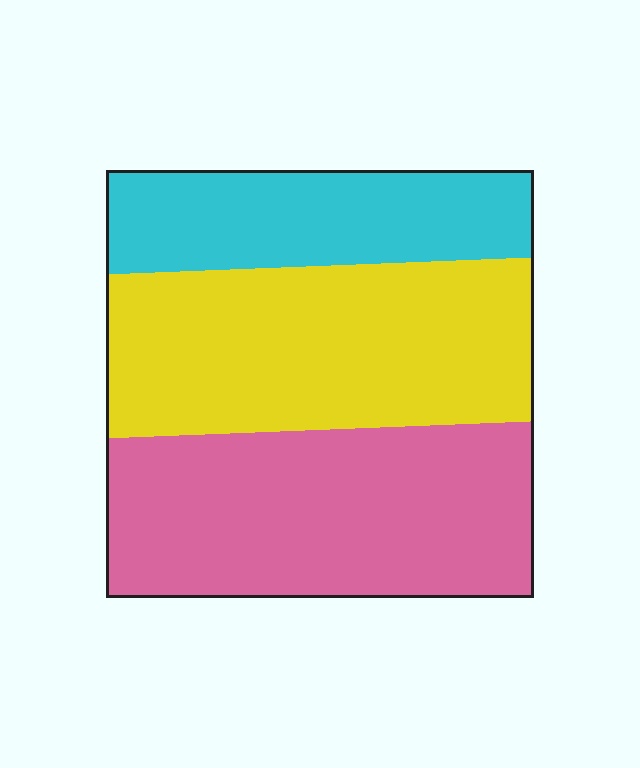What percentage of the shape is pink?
Pink covers 39% of the shape.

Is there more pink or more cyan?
Pink.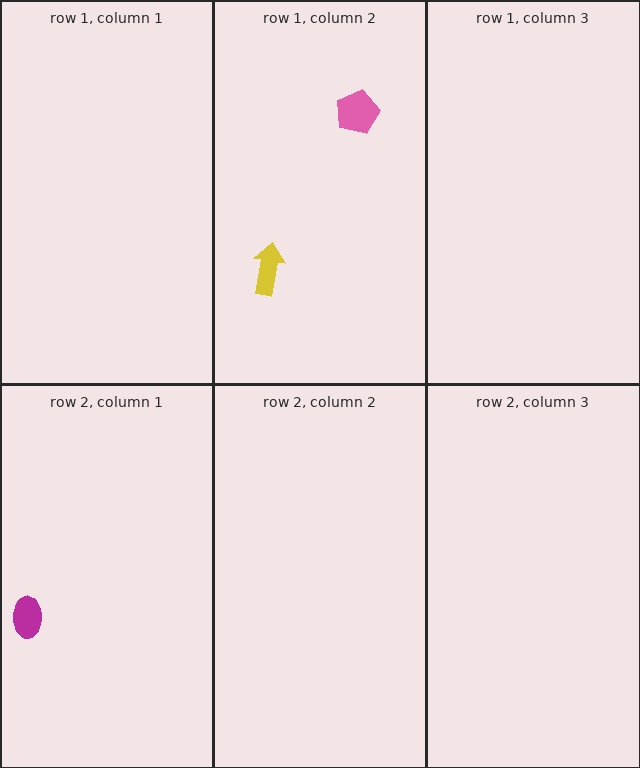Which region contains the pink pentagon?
The row 1, column 2 region.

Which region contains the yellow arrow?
The row 1, column 2 region.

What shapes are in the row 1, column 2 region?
The pink pentagon, the yellow arrow.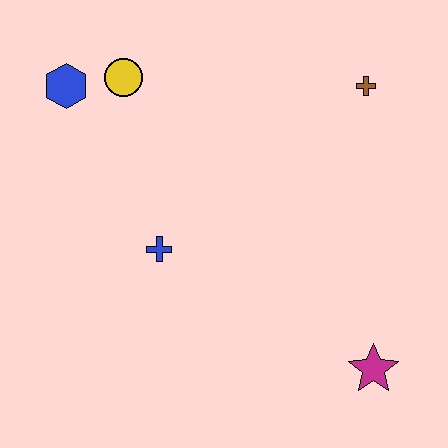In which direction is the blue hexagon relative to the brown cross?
The blue hexagon is to the left of the brown cross.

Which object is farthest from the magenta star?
The blue hexagon is farthest from the magenta star.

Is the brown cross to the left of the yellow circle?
No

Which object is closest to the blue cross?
The yellow circle is closest to the blue cross.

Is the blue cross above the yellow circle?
No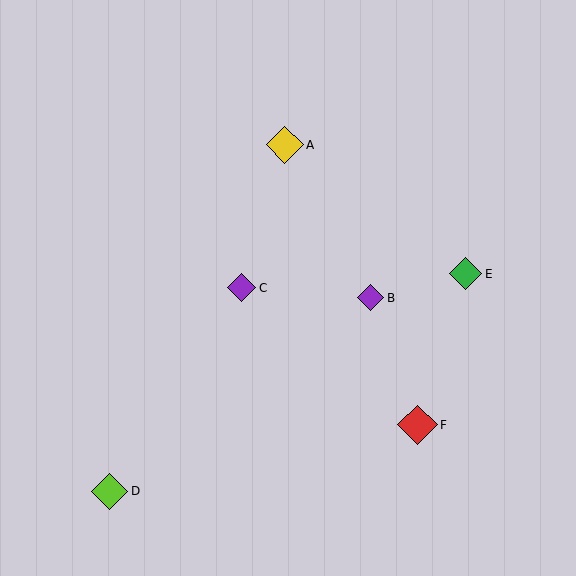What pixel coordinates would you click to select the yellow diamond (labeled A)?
Click at (285, 145) to select the yellow diamond A.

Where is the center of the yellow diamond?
The center of the yellow diamond is at (285, 145).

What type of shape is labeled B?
Shape B is a purple diamond.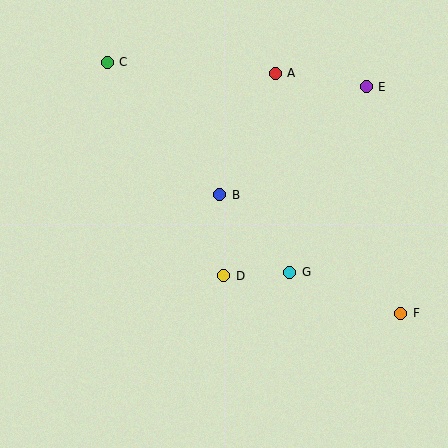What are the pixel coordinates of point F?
Point F is at (401, 313).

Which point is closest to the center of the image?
Point B at (220, 195) is closest to the center.